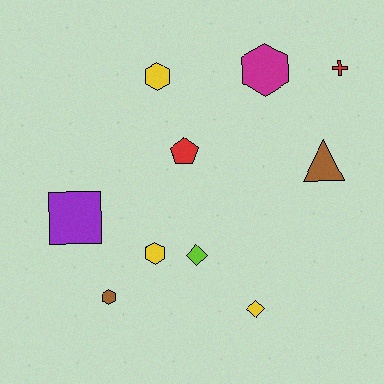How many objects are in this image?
There are 10 objects.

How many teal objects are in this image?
There are no teal objects.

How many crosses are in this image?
There is 1 cross.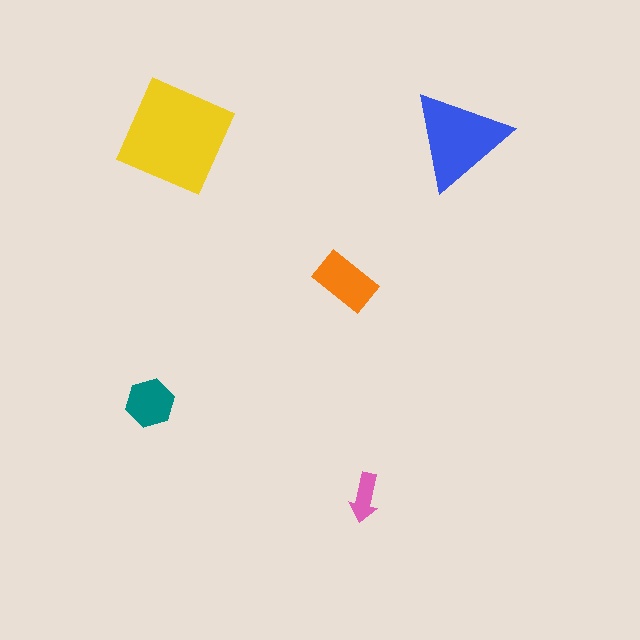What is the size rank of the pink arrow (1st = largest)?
5th.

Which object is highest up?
The yellow diamond is topmost.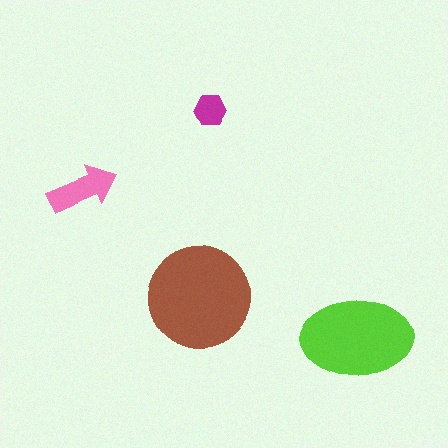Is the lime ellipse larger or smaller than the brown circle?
Smaller.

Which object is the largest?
The brown circle.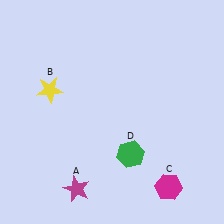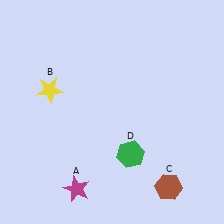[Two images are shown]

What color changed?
The hexagon (C) changed from magenta in Image 1 to brown in Image 2.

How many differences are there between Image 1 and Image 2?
There is 1 difference between the two images.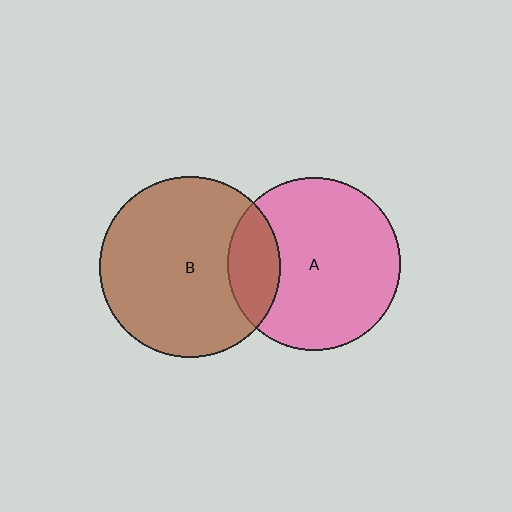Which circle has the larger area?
Circle B (brown).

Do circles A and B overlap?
Yes.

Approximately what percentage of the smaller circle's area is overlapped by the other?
Approximately 20%.